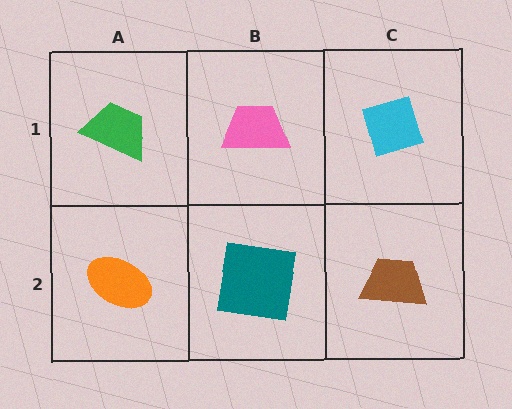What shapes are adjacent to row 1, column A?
An orange ellipse (row 2, column A), a pink trapezoid (row 1, column B).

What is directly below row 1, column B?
A teal square.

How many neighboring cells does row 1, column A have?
2.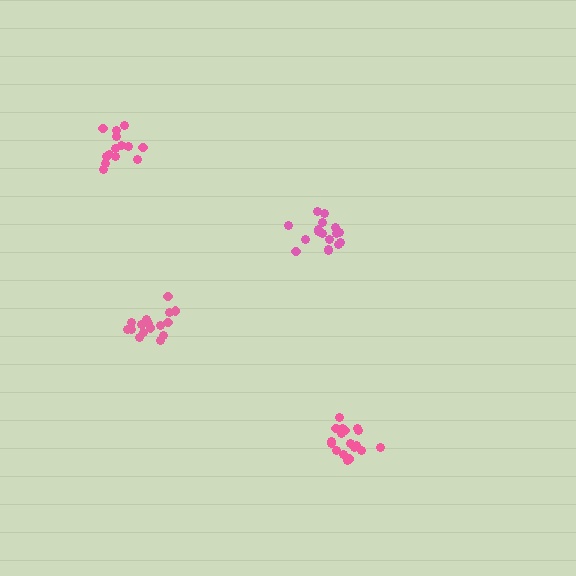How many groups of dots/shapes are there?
There are 4 groups.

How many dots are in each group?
Group 1: 16 dots, Group 2: 14 dots, Group 3: 20 dots, Group 4: 17 dots (67 total).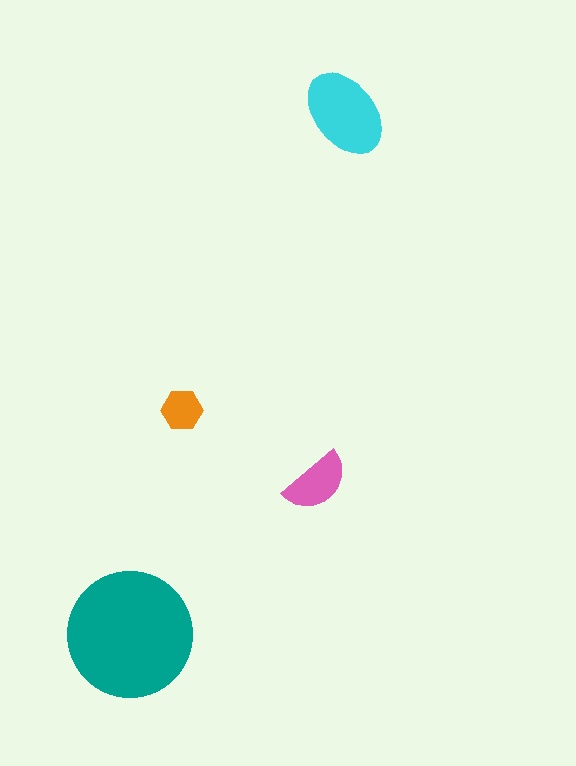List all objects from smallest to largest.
The orange hexagon, the pink semicircle, the cyan ellipse, the teal circle.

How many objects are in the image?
There are 4 objects in the image.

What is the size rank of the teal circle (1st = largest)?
1st.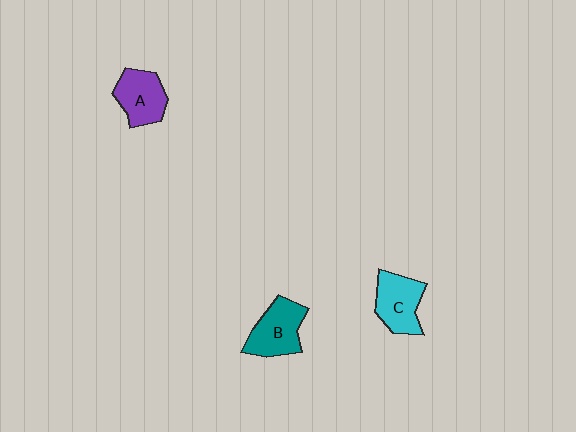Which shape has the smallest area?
Shape A (purple).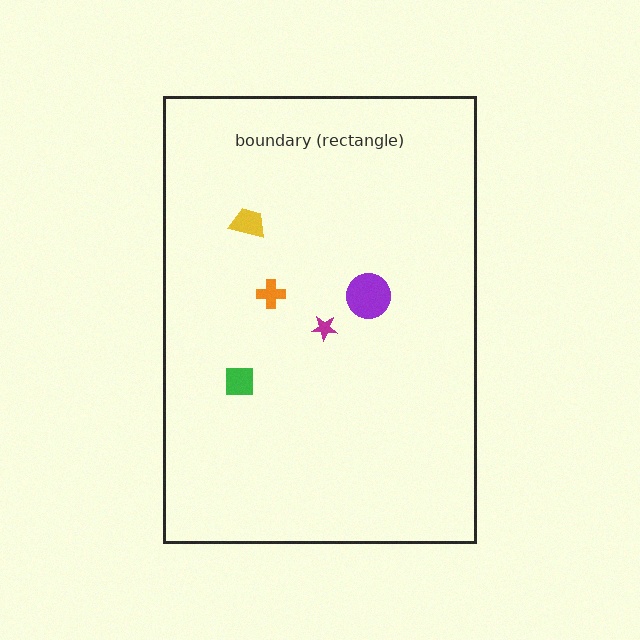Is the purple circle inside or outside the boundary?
Inside.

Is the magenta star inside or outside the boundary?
Inside.